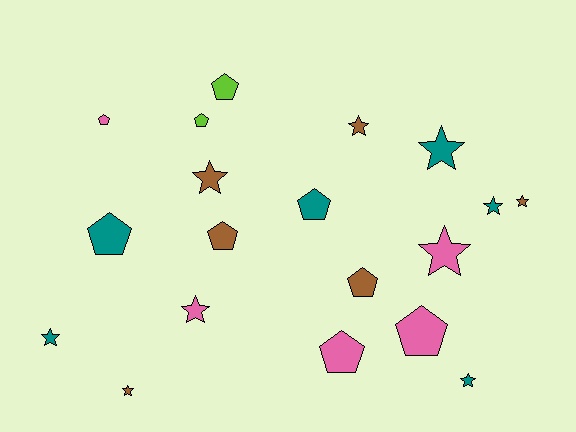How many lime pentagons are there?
There are 2 lime pentagons.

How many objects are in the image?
There are 19 objects.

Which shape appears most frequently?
Star, with 10 objects.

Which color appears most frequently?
Teal, with 6 objects.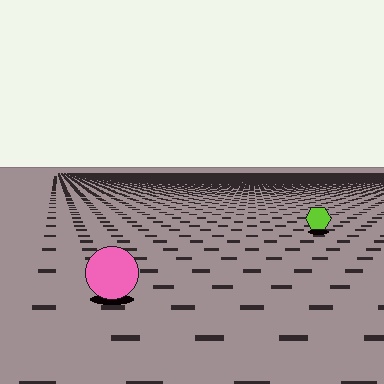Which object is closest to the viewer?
The pink circle is closest. The texture marks near it are larger and more spread out.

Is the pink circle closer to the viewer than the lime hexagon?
Yes. The pink circle is closer — you can tell from the texture gradient: the ground texture is coarser near it.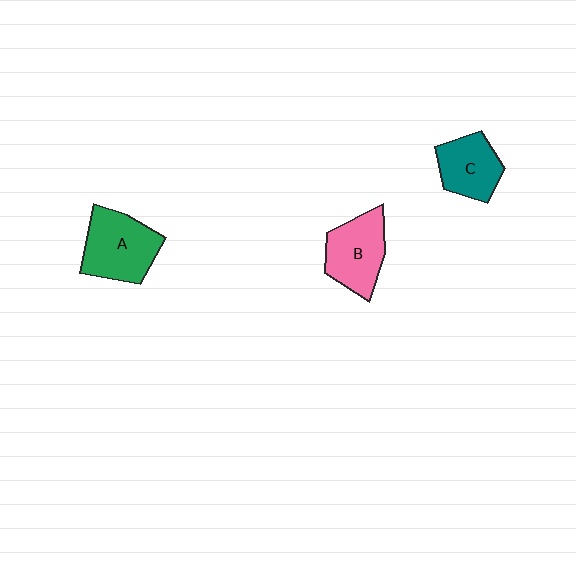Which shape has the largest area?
Shape A (green).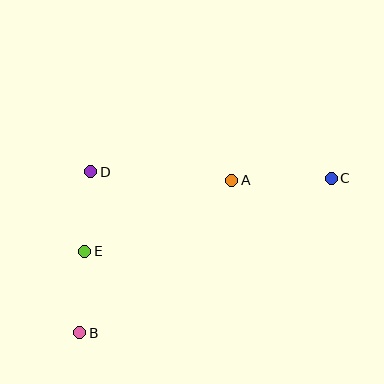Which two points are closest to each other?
Points D and E are closest to each other.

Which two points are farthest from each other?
Points B and C are farthest from each other.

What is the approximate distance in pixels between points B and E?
The distance between B and E is approximately 82 pixels.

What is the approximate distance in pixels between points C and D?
The distance between C and D is approximately 240 pixels.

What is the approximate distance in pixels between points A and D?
The distance between A and D is approximately 141 pixels.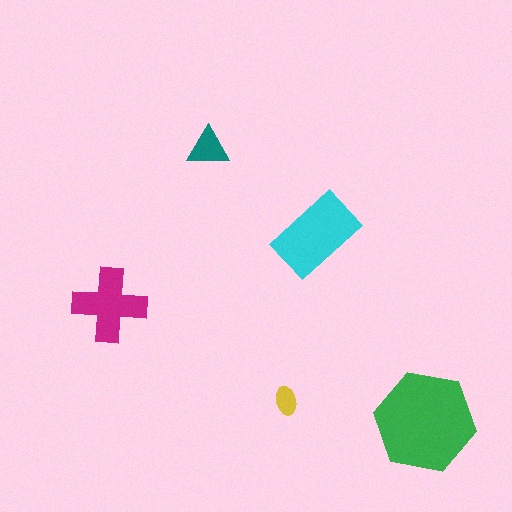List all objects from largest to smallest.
The green hexagon, the cyan rectangle, the magenta cross, the teal triangle, the yellow ellipse.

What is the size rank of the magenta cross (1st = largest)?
3rd.